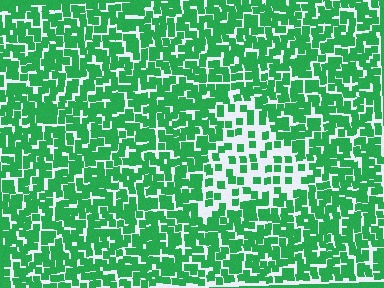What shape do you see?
I see a triangle.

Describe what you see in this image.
The image contains small green elements arranged at two different densities. A triangle-shaped region is visible where the elements are less densely packed than the surrounding area.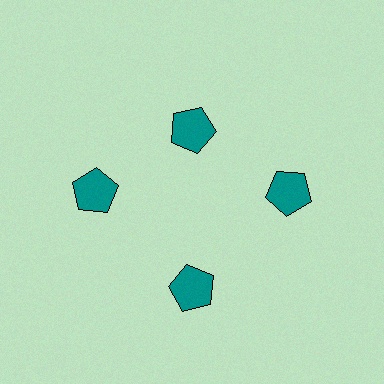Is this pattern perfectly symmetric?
No. The 4 teal pentagons are arranged in a ring, but one element near the 12 o'clock position is pulled inward toward the center, breaking the 4-fold rotational symmetry.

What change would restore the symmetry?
The symmetry would be restored by moving it outward, back onto the ring so that all 4 pentagons sit at equal angles and equal distance from the center.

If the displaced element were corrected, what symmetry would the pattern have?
It would have 4-fold rotational symmetry — the pattern would map onto itself every 90 degrees.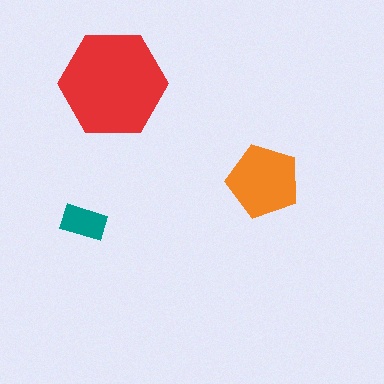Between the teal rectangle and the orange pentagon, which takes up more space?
The orange pentagon.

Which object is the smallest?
The teal rectangle.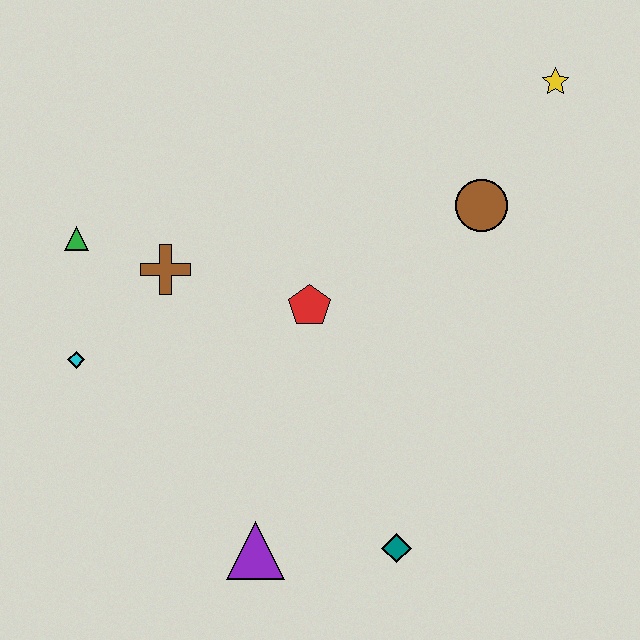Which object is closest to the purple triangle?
The teal diamond is closest to the purple triangle.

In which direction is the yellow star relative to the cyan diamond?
The yellow star is to the right of the cyan diamond.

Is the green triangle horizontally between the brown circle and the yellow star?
No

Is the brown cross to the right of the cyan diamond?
Yes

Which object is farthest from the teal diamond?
The yellow star is farthest from the teal diamond.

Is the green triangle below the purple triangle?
No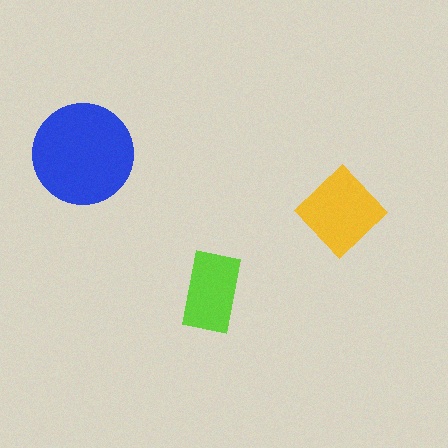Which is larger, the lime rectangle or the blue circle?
The blue circle.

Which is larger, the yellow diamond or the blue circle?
The blue circle.